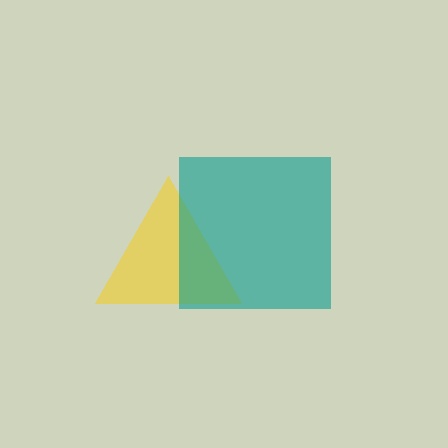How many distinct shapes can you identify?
There are 2 distinct shapes: a yellow triangle, a teal square.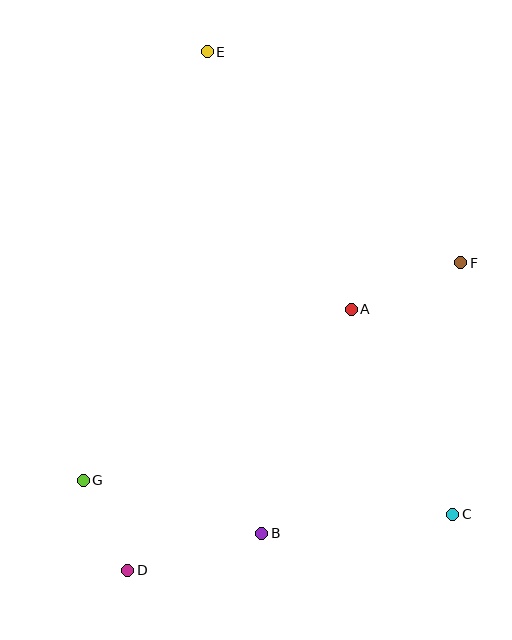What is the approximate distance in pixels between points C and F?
The distance between C and F is approximately 251 pixels.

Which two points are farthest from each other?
Points D and E are farthest from each other.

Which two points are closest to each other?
Points D and G are closest to each other.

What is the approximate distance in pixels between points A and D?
The distance between A and D is approximately 344 pixels.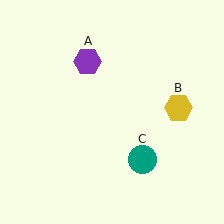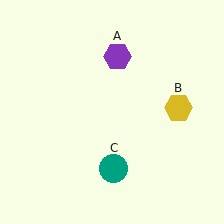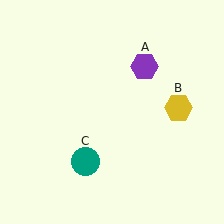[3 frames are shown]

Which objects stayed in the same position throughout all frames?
Yellow hexagon (object B) remained stationary.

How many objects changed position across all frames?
2 objects changed position: purple hexagon (object A), teal circle (object C).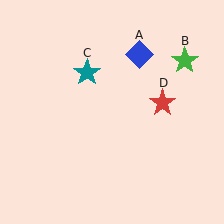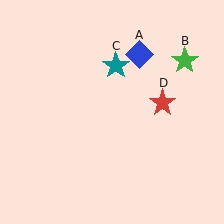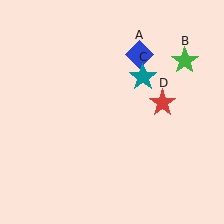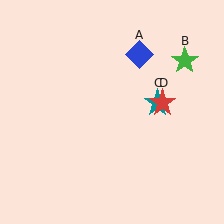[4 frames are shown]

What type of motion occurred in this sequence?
The teal star (object C) rotated clockwise around the center of the scene.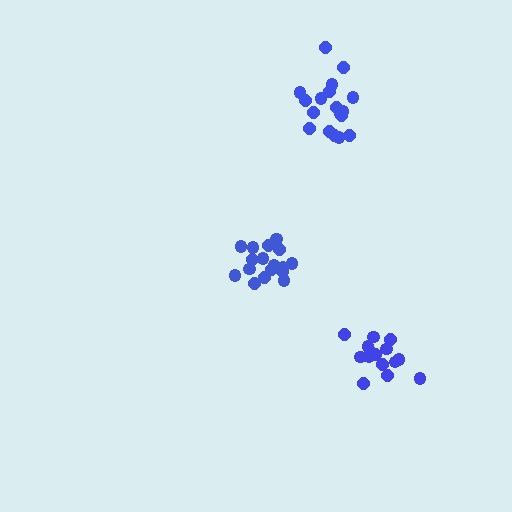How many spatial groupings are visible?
There are 3 spatial groupings.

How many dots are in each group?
Group 1: 18 dots, Group 2: 17 dots, Group 3: 15 dots (50 total).